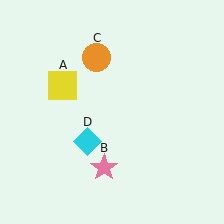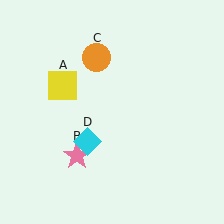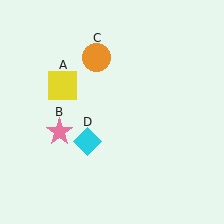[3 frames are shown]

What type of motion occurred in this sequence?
The pink star (object B) rotated clockwise around the center of the scene.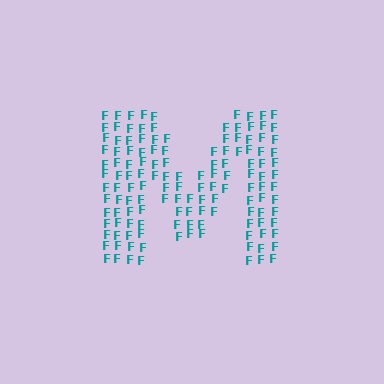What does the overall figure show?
The overall figure shows the letter M.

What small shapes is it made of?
It is made of small letter F's.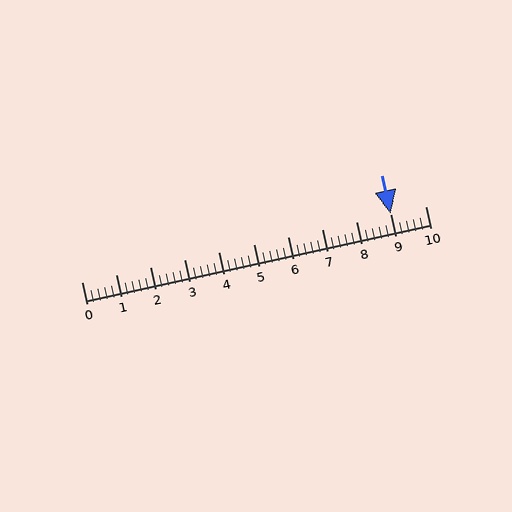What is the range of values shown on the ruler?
The ruler shows values from 0 to 10.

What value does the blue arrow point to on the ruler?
The blue arrow points to approximately 9.0.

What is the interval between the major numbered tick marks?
The major tick marks are spaced 1 units apart.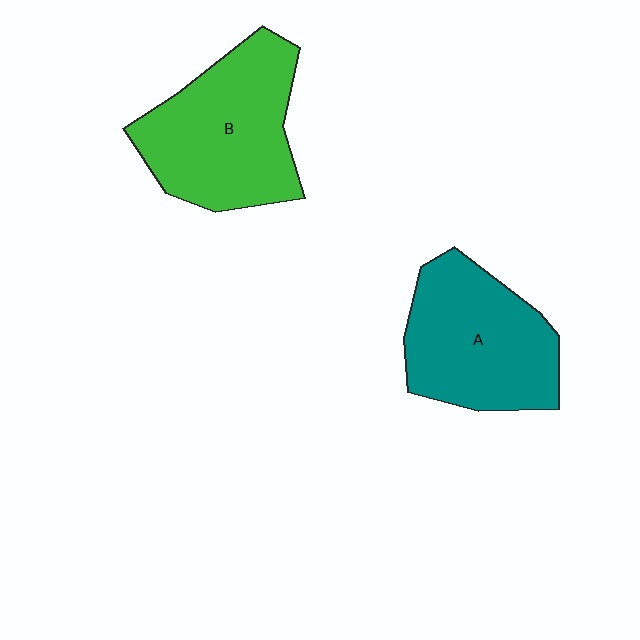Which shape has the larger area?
Shape B (green).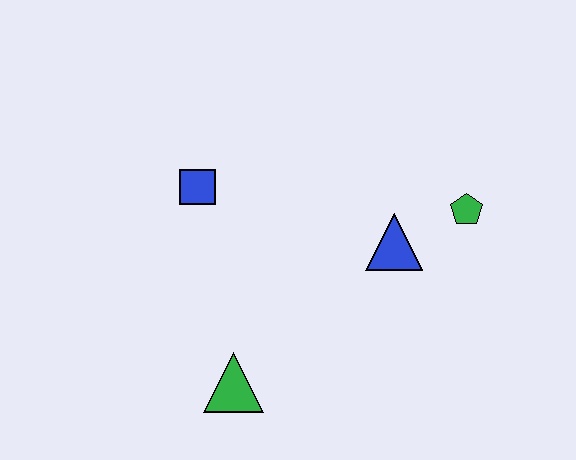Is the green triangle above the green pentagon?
No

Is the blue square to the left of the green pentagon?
Yes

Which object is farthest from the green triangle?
The green pentagon is farthest from the green triangle.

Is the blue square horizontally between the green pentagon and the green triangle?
No